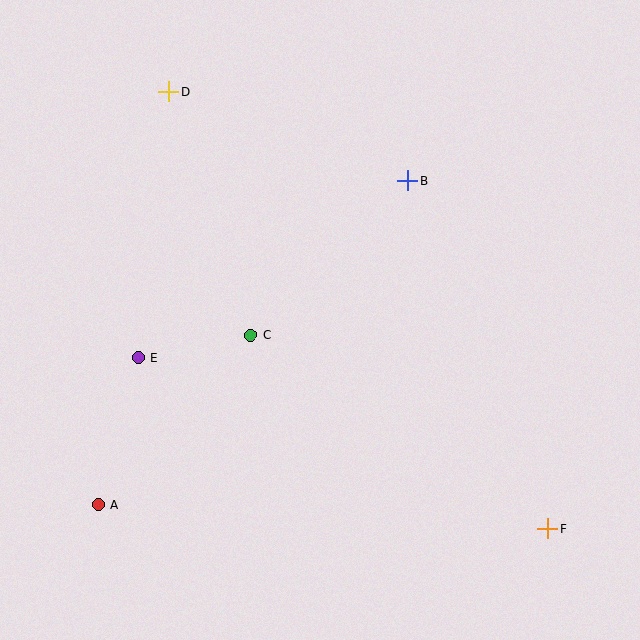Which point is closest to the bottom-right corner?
Point F is closest to the bottom-right corner.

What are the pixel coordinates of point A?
Point A is at (98, 504).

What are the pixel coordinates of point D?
Point D is at (169, 92).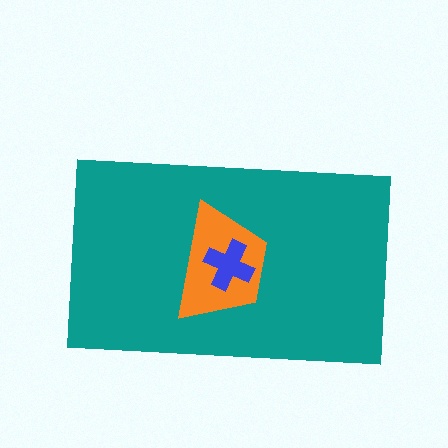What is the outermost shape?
The teal rectangle.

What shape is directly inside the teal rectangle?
The orange trapezoid.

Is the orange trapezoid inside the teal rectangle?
Yes.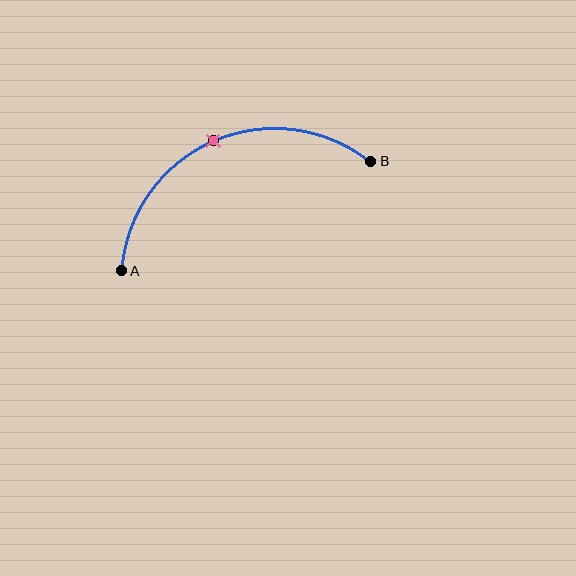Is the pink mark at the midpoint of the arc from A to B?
Yes. The pink mark lies on the arc at equal arc-length from both A and B — it is the arc midpoint.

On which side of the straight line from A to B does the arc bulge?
The arc bulges above the straight line connecting A and B.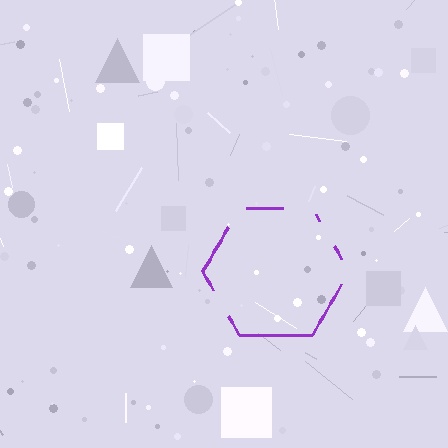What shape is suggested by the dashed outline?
The dashed outline suggests a hexagon.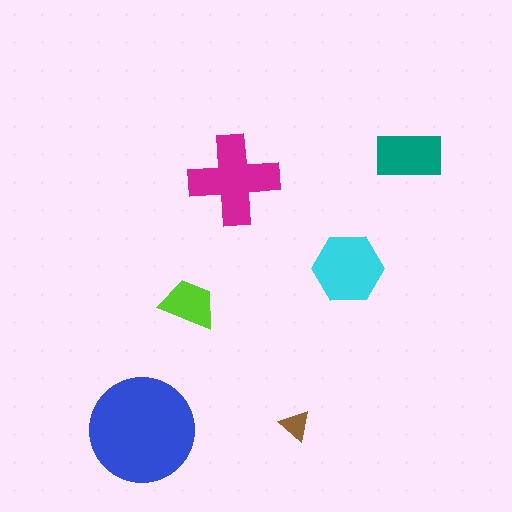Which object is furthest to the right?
The teal rectangle is rightmost.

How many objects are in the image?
There are 6 objects in the image.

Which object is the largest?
The blue circle.